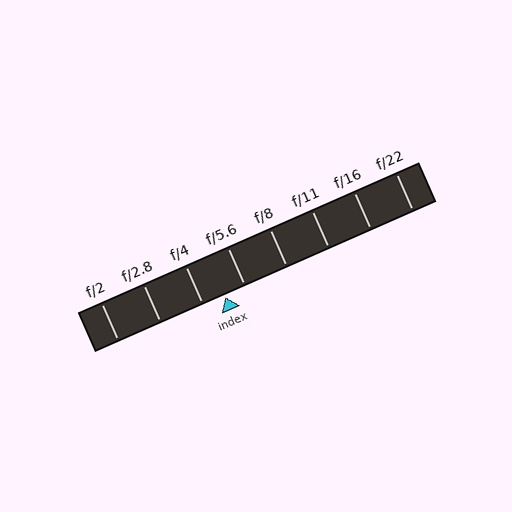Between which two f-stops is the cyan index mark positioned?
The index mark is between f/4 and f/5.6.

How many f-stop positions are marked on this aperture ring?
There are 8 f-stop positions marked.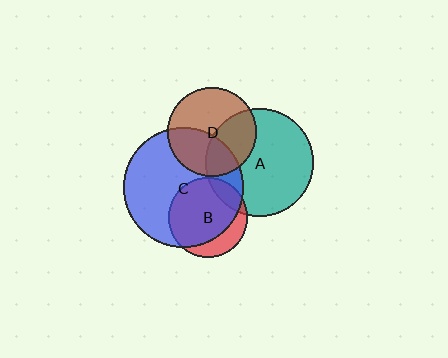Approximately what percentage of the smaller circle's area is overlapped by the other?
Approximately 20%.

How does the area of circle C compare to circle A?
Approximately 1.2 times.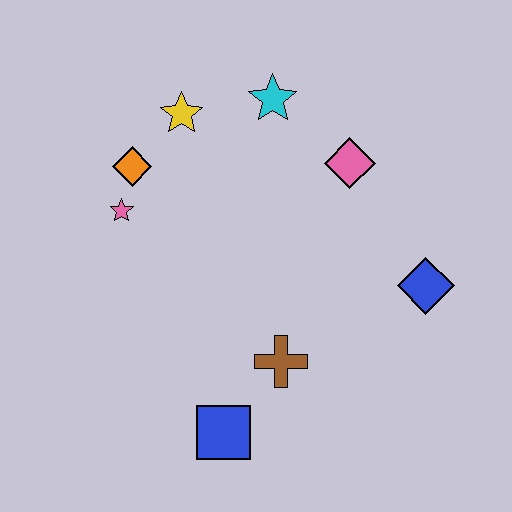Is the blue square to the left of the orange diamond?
No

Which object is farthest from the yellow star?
The blue square is farthest from the yellow star.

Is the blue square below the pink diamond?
Yes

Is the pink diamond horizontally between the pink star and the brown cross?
No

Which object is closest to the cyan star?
The yellow star is closest to the cyan star.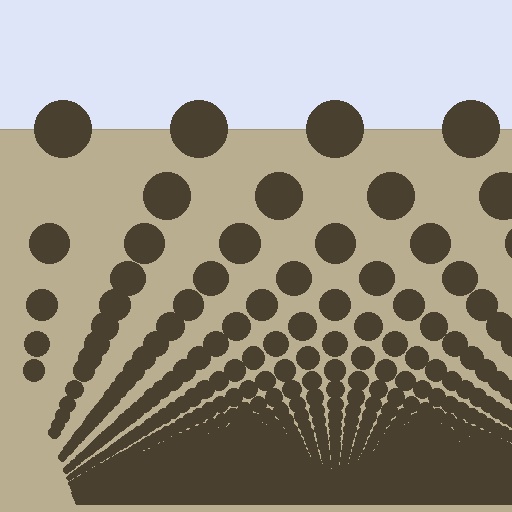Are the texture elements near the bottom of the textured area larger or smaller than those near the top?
Smaller. The gradient is inverted — elements near the bottom are smaller and denser.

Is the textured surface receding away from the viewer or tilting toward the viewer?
The surface appears to tilt toward the viewer. Texture elements get larger and sparser toward the top.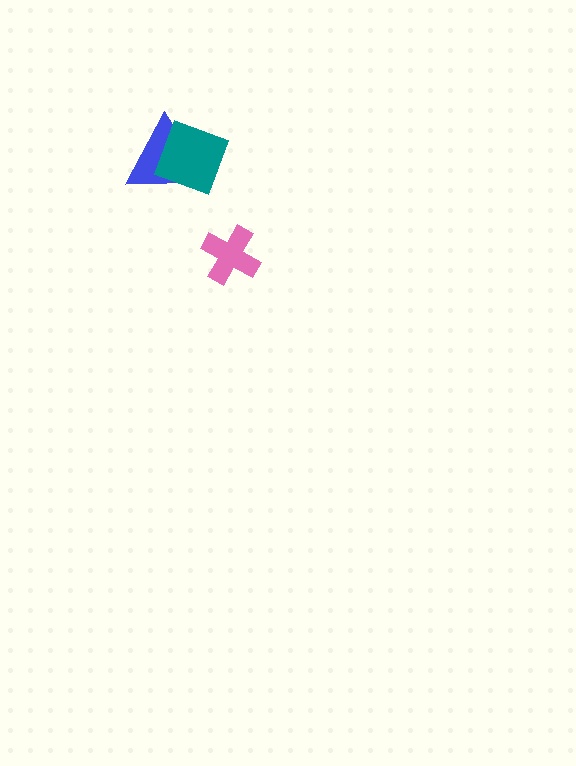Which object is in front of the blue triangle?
The teal square is in front of the blue triangle.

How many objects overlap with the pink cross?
0 objects overlap with the pink cross.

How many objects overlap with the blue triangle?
1 object overlaps with the blue triangle.